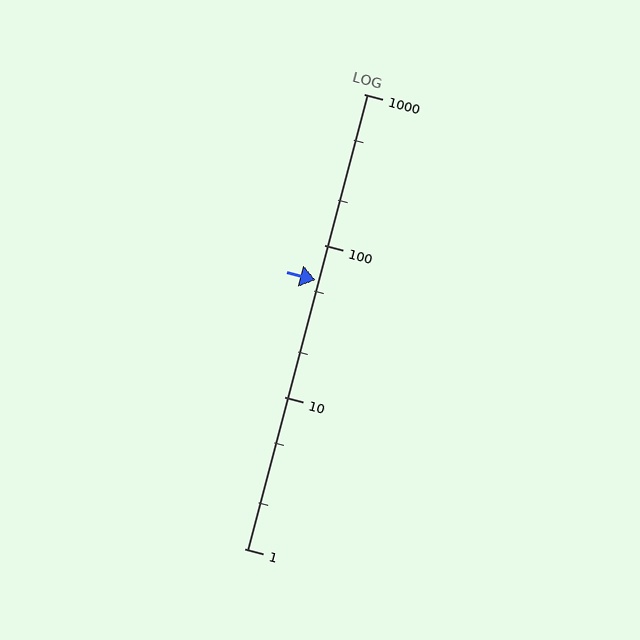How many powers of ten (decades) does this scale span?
The scale spans 3 decades, from 1 to 1000.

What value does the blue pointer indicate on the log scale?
The pointer indicates approximately 59.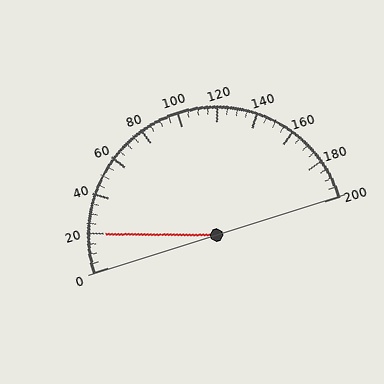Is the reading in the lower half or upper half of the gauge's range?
The reading is in the lower half of the range (0 to 200).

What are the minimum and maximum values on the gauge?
The gauge ranges from 0 to 200.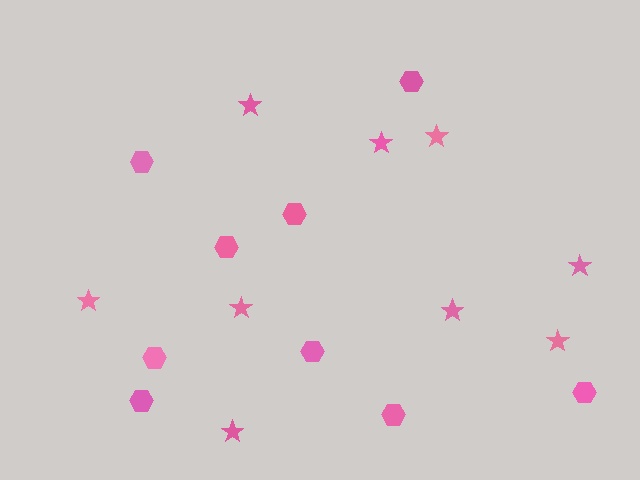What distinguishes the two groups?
There are 2 groups: one group of hexagons (9) and one group of stars (9).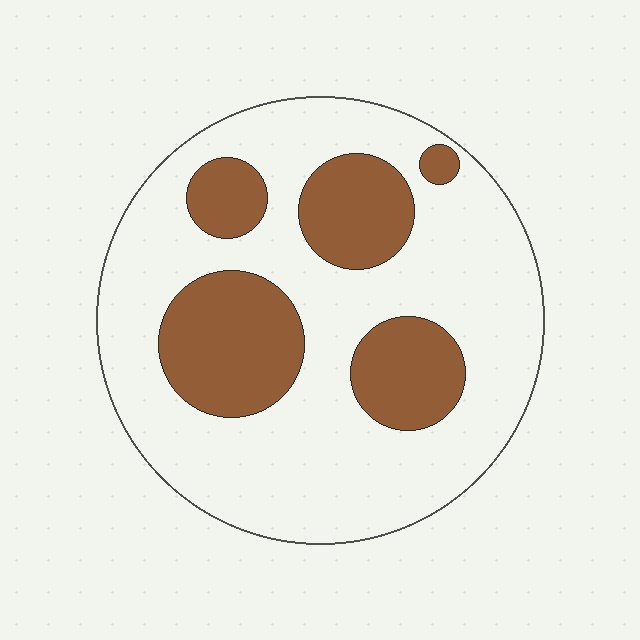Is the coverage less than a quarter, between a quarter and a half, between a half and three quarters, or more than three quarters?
Between a quarter and a half.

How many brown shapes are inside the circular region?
5.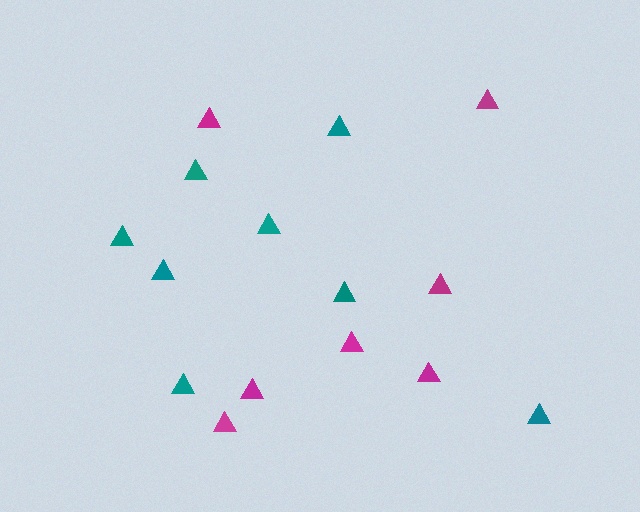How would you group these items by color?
There are 2 groups: one group of magenta triangles (7) and one group of teal triangles (8).